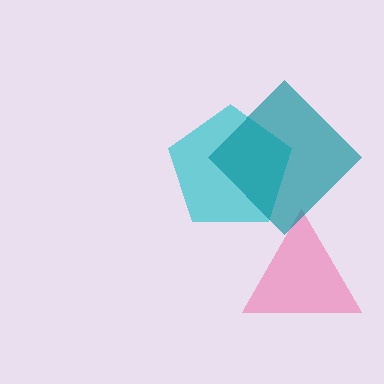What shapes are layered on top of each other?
The layered shapes are: a cyan pentagon, a pink triangle, a teal diamond.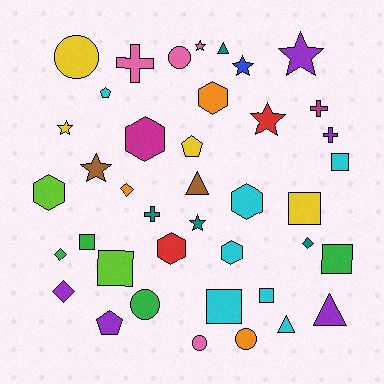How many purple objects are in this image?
There are 5 purple objects.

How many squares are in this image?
There are 7 squares.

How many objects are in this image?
There are 40 objects.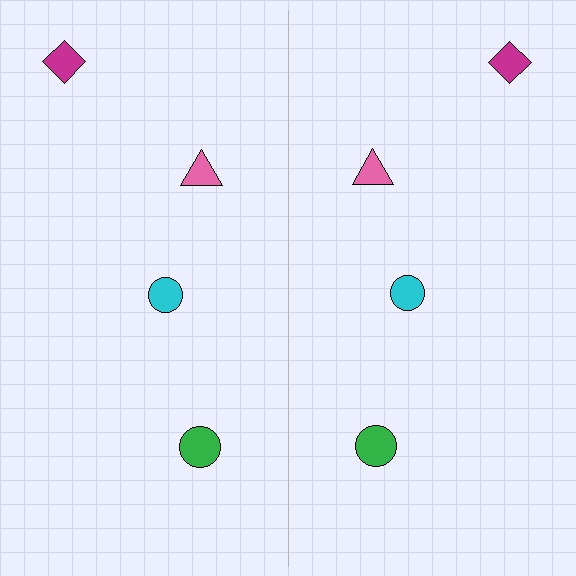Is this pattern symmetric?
Yes, this pattern has bilateral (reflection) symmetry.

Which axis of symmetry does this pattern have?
The pattern has a vertical axis of symmetry running through the center of the image.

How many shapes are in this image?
There are 8 shapes in this image.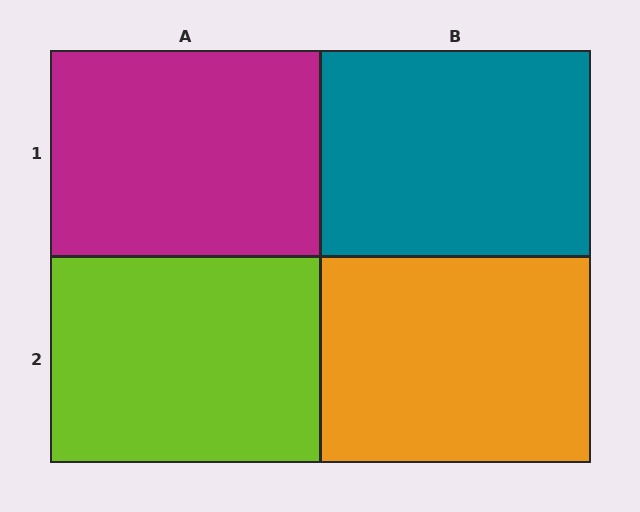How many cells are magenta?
1 cell is magenta.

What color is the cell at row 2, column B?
Orange.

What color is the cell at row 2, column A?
Lime.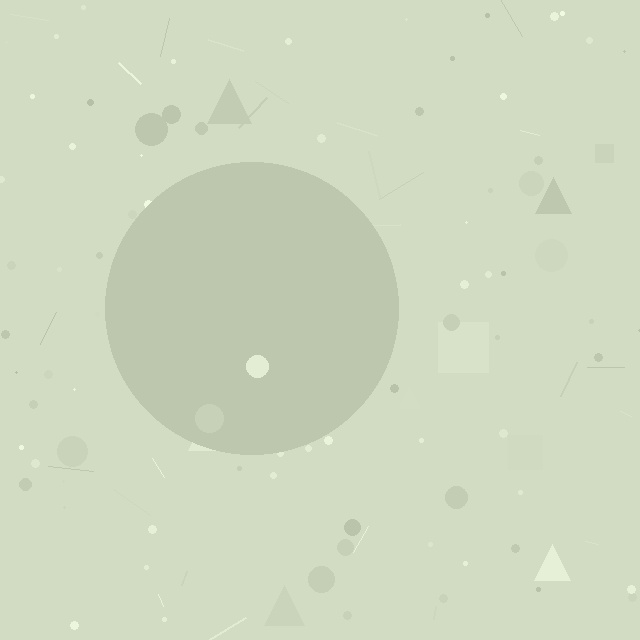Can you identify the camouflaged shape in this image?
The camouflaged shape is a circle.